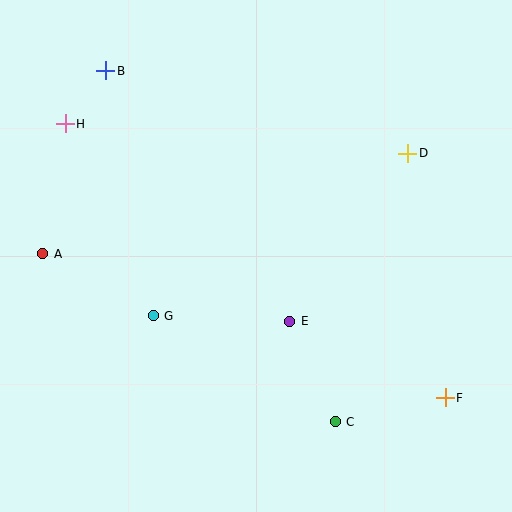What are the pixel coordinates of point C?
Point C is at (335, 422).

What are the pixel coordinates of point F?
Point F is at (445, 398).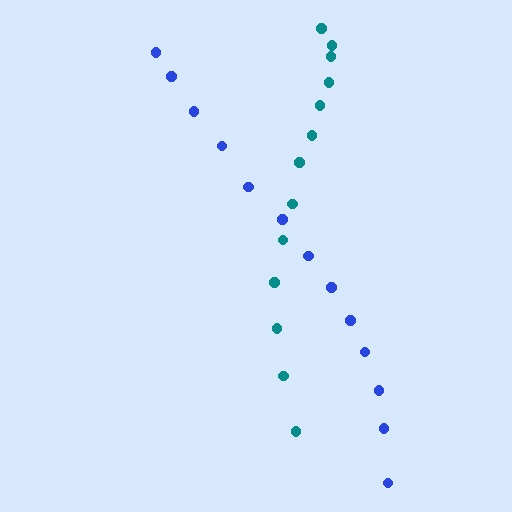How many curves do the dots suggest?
There are 2 distinct paths.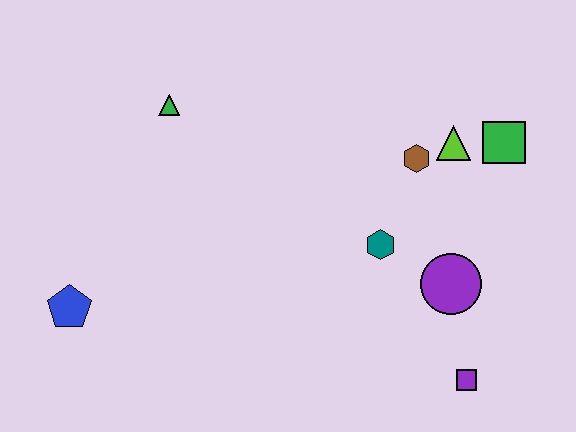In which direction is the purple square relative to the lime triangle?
The purple square is below the lime triangle.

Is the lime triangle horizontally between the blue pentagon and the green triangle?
No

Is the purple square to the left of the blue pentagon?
No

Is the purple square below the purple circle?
Yes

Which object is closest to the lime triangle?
The brown hexagon is closest to the lime triangle.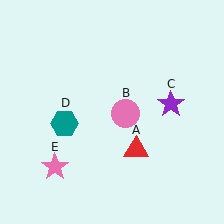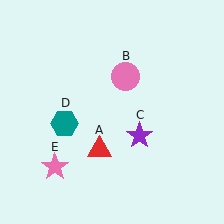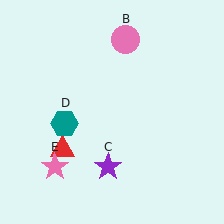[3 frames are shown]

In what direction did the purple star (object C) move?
The purple star (object C) moved down and to the left.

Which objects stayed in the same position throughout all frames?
Teal hexagon (object D) and pink star (object E) remained stationary.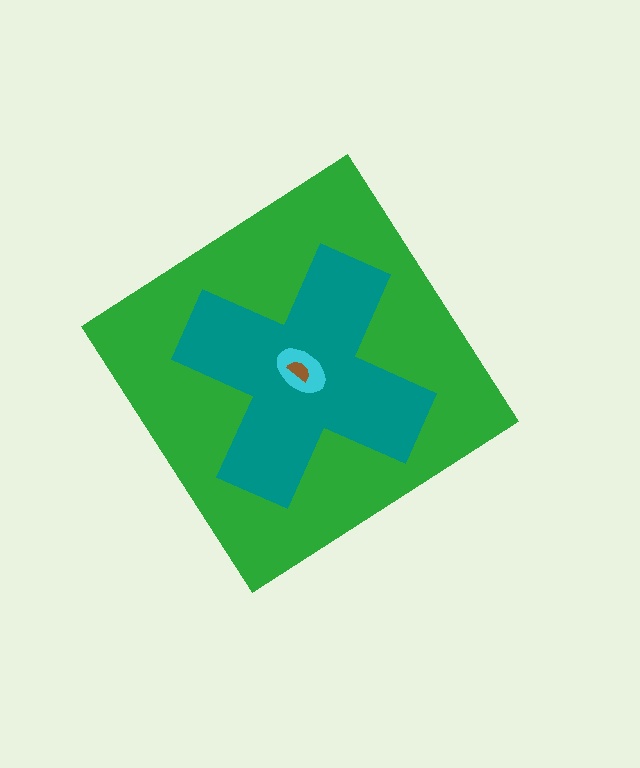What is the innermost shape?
The brown semicircle.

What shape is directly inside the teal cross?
The cyan ellipse.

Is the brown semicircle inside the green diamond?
Yes.